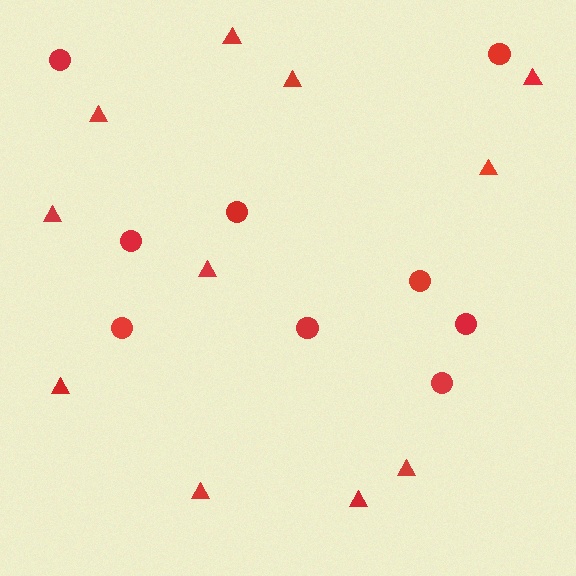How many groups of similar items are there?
There are 2 groups: one group of triangles (11) and one group of circles (9).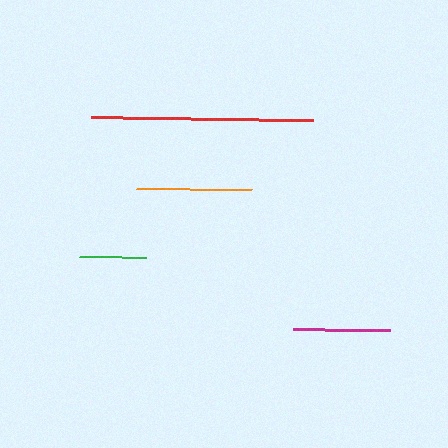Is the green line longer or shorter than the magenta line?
The magenta line is longer than the green line.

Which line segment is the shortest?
The green line is the shortest at approximately 67 pixels.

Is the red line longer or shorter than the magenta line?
The red line is longer than the magenta line.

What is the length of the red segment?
The red segment is approximately 222 pixels long.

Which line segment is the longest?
The red line is the longest at approximately 222 pixels.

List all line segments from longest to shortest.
From longest to shortest: red, orange, magenta, green.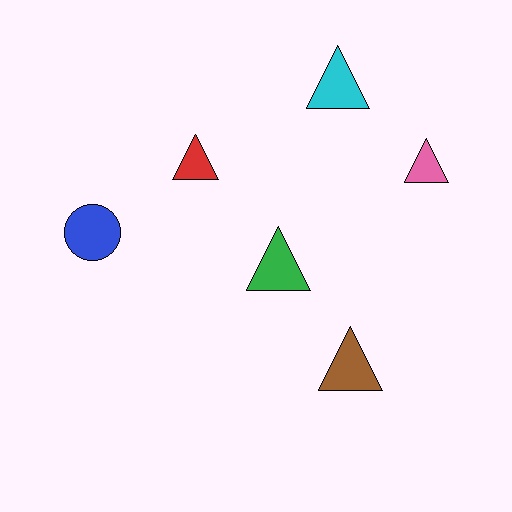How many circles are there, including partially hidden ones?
There is 1 circle.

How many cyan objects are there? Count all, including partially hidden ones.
There is 1 cyan object.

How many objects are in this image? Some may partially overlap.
There are 6 objects.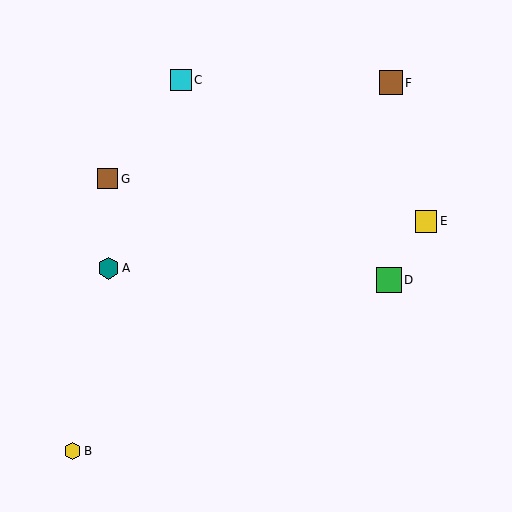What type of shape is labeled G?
Shape G is a brown square.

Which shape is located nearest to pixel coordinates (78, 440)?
The yellow hexagon (labeled B) at (73, 451) is nearest to that location.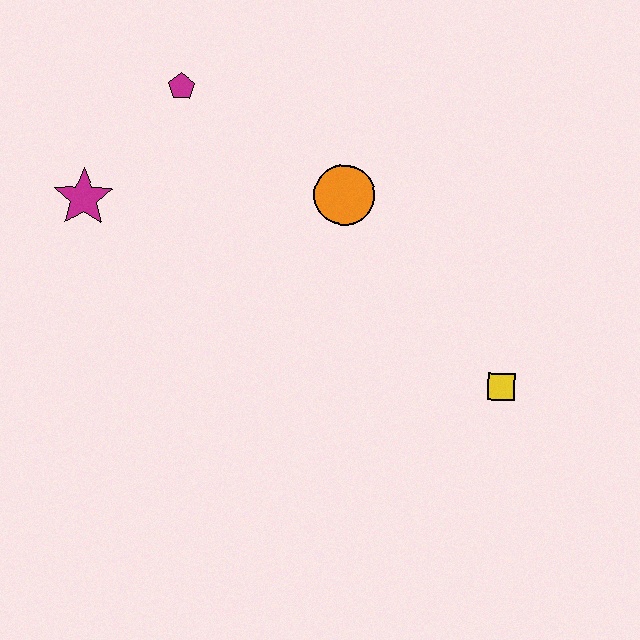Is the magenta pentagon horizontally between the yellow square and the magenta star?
Yes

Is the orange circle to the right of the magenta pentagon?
Yes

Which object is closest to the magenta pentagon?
The magenta star is closest to the magenta pentagon.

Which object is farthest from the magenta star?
The yellow square is farthest from the magenta star.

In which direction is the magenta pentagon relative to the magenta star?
The magenta pentagon is above the magenta star.